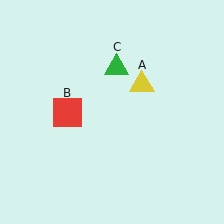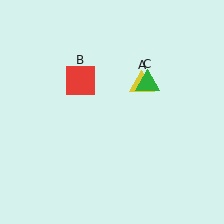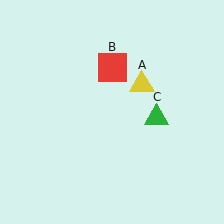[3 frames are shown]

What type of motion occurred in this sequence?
The red square (object B), green triangle (object C) rotated clockwise around the center of the scene.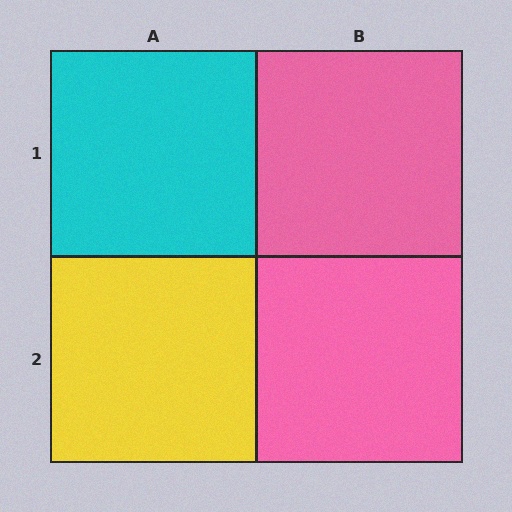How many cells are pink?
2 cells are pink.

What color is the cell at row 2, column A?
Yellow.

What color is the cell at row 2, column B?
Pink.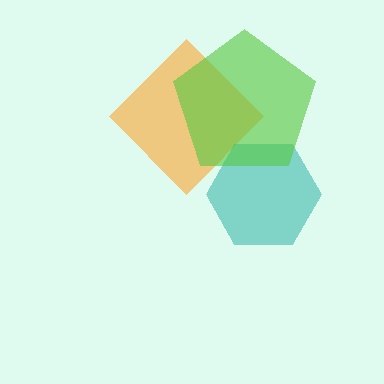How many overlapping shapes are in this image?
There are 3 overlapping shapes in the image.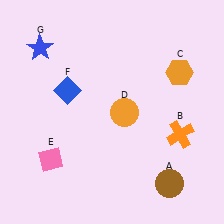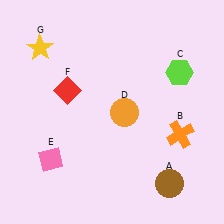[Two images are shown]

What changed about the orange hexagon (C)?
In Image 1, C is orange. In Image 2, it changed to lime.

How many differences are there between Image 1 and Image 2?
There are 3 differences between the two images.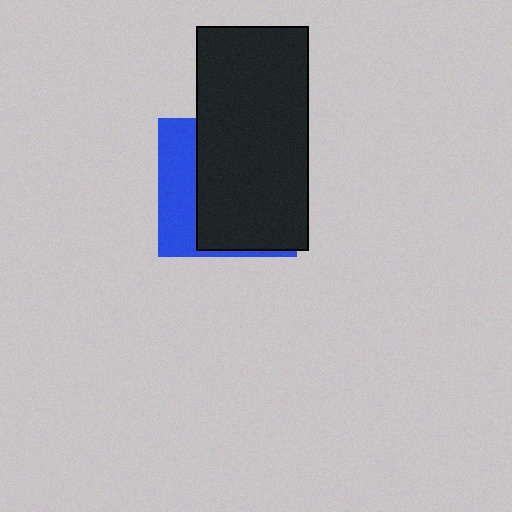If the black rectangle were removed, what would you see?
You would see the complete blue square.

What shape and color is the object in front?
The object in front is a black rectangle.